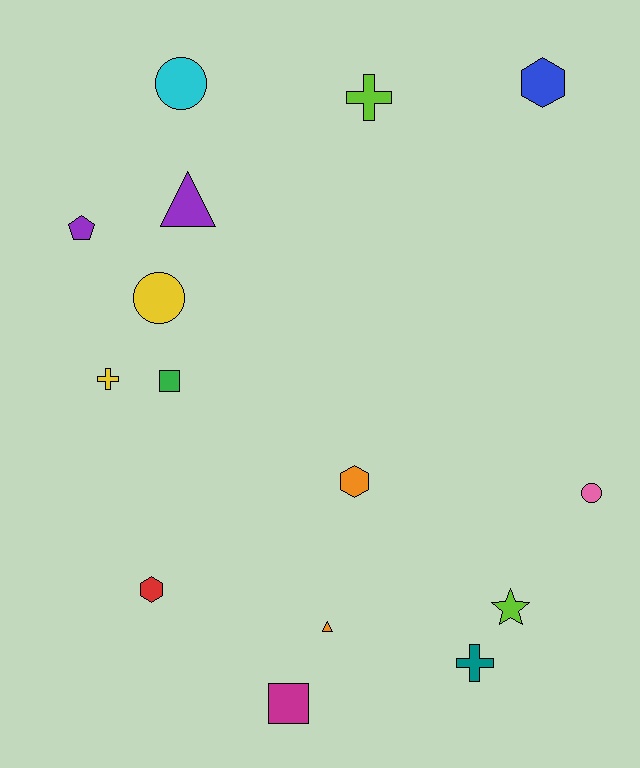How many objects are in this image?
There are 15 objects.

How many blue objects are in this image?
There is 1 blue object.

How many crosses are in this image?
There are 3 crosses.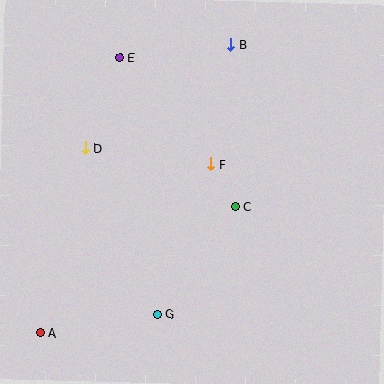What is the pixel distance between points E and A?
The distance between E and A is 286 pixels.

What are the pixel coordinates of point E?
Point E is at (120, 58).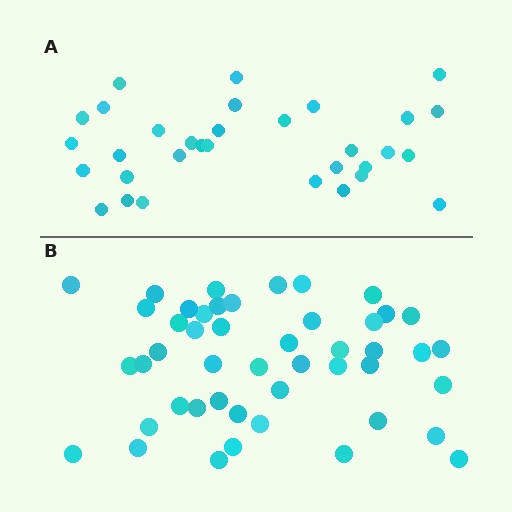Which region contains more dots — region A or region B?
Region B (the bottom region) has more dots.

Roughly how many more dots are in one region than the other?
Region B has approximately 15 more dots than region A.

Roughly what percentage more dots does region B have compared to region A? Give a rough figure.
About 45% more.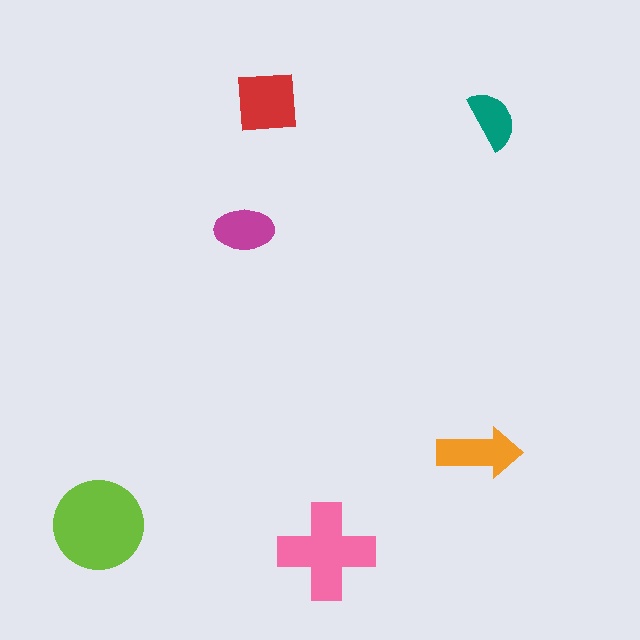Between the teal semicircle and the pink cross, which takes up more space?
The pink cross.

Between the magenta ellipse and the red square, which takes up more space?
The red square.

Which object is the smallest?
The teal semicircle.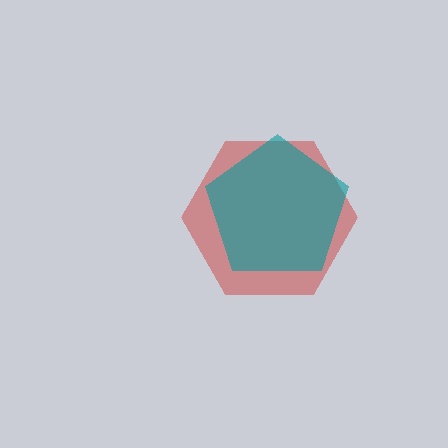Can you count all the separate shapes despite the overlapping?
Yes, there are 2 separate shapes.